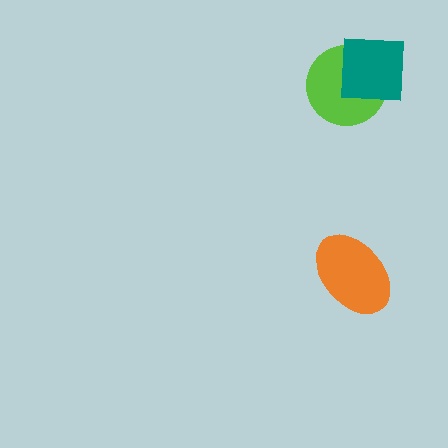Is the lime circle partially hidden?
Yes, it is partially covered by another shape.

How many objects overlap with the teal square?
1 object overlaps with the teal square.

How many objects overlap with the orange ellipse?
0 objects overlap with the orange ellipse.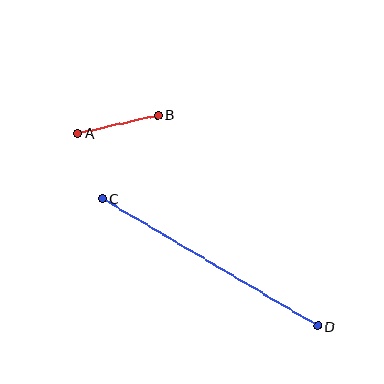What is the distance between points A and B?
The distance is approximately 82 pixels.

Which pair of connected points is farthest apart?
Points C and D are farthest apart.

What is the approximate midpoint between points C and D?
The midpoint is at approximately (210, 262) pixels.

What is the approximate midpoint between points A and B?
The midpoint is at approximately (118, 124) pixels.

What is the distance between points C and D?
The distance is approximately 250 pixels.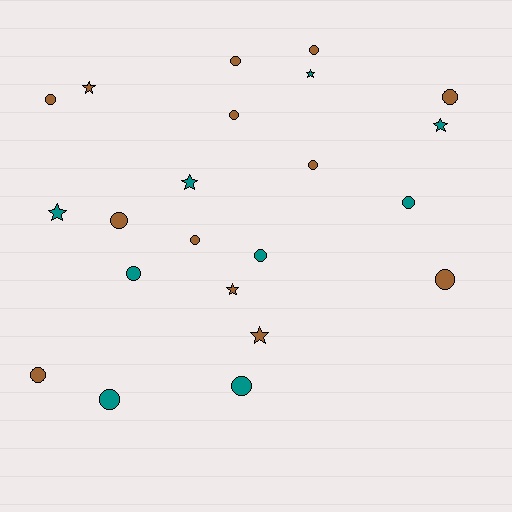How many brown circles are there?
There are 10 brown circles.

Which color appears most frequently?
Brown, with 13 objects.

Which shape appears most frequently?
Circle, with 15 objects.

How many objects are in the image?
There are 22 objects.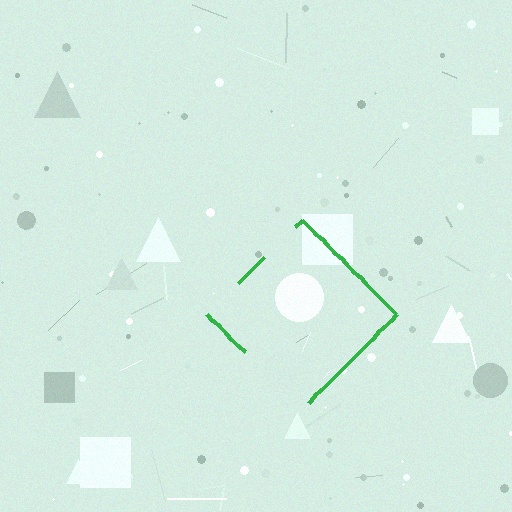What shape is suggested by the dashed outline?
The dashed outline suggests a diamond.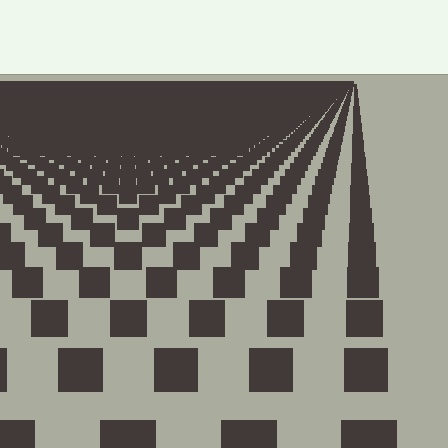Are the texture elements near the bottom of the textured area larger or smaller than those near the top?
Larger. Near the bottom, elements are closer to the viewer and appear at a bigger on-screen size.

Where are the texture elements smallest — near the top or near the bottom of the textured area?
Near the top.